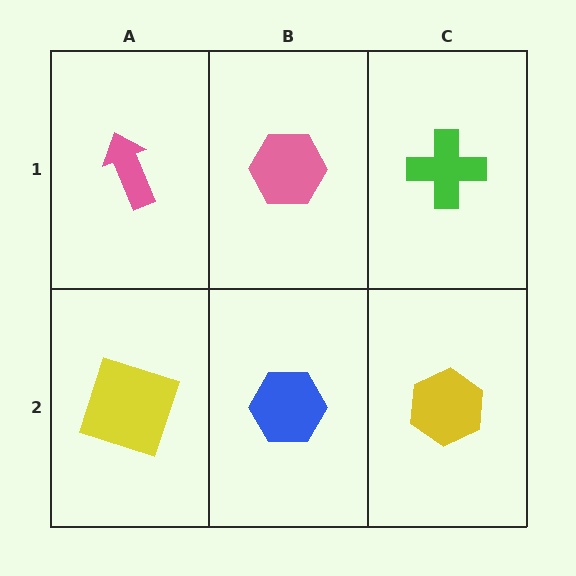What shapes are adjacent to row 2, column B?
A pink hexagon (row 1, column B), a yellow square (row 2, column A), a yellow hexagon (row 2, column C).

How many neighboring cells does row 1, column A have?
2.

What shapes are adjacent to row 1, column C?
A yellow hexagon (row 2, column C), a pink hexagon (row 1, column B).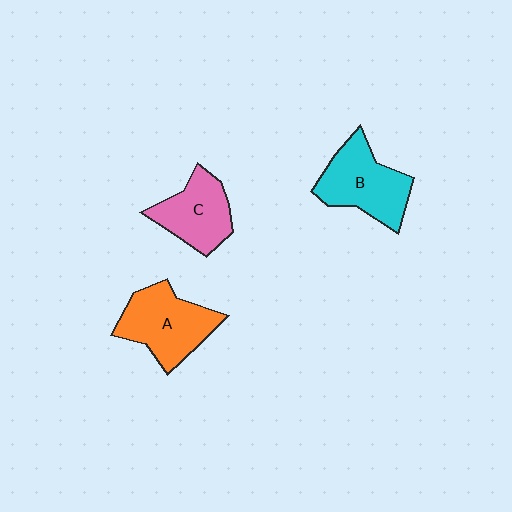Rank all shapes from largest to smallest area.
From largest to smallest: A (orange), B (cyan), C (pink).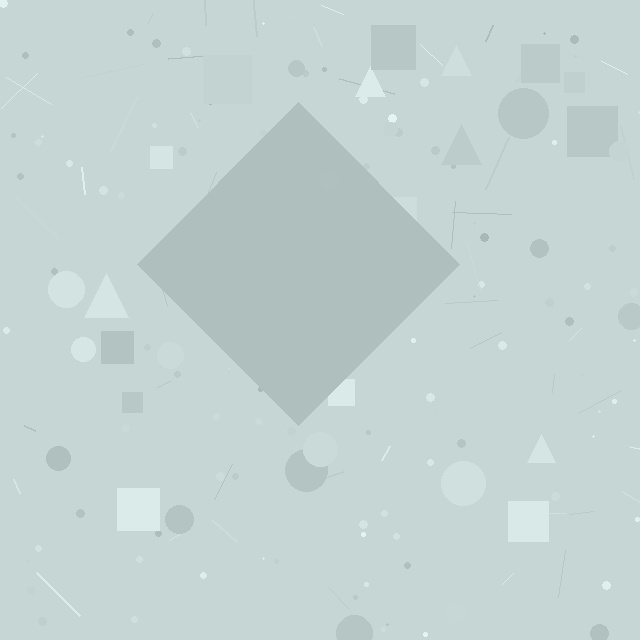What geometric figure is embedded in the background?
A diamond is embedded in the background.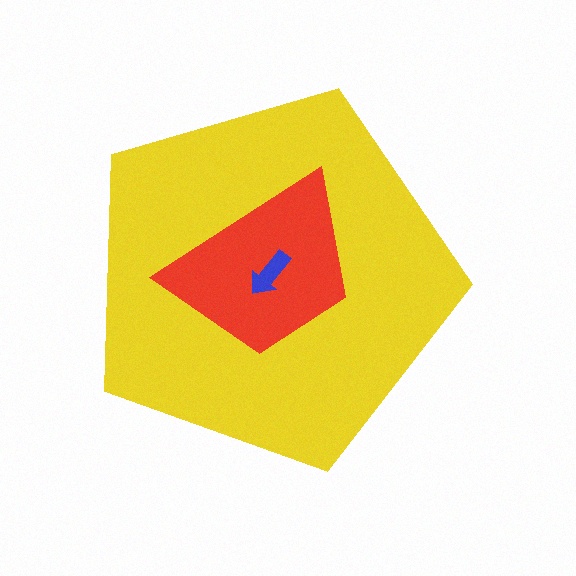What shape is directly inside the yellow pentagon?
The red trapezoid.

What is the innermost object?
The blue arrow.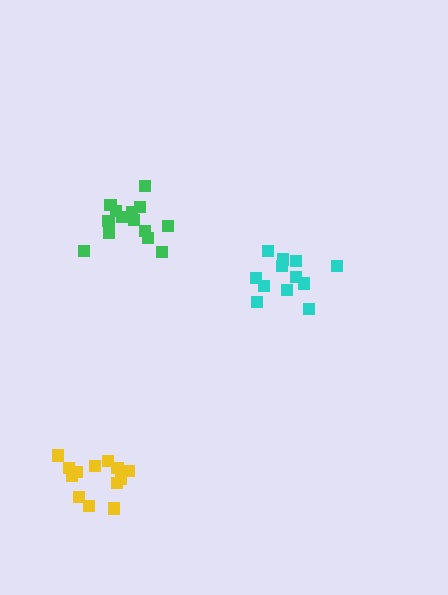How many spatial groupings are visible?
There are 3 spatial groupings.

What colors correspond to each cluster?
The clusters are colored: cyan, yellow, green.